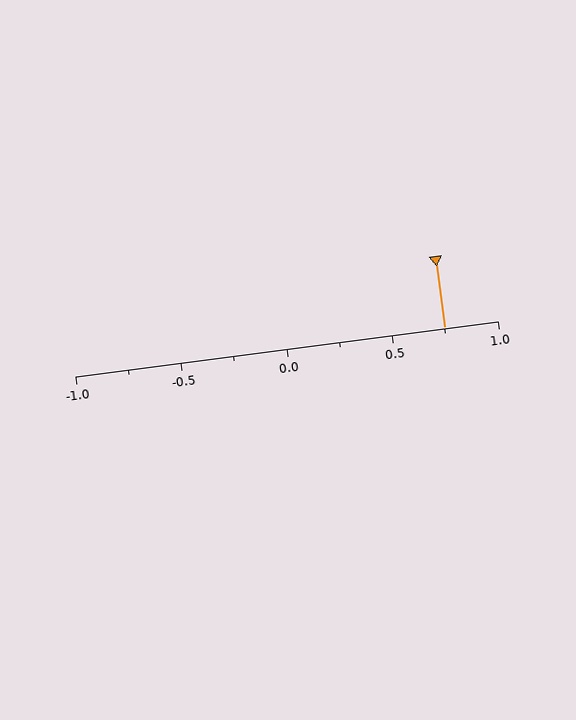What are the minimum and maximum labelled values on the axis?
The axis runs from -1.0 to 1.0.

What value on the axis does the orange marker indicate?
The marker indicates approximately 0.75.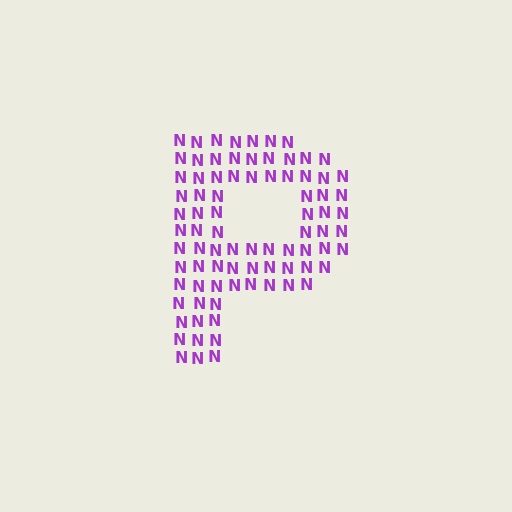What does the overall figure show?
The overall figure shows the letter P.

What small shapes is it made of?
It is made of small letter N's.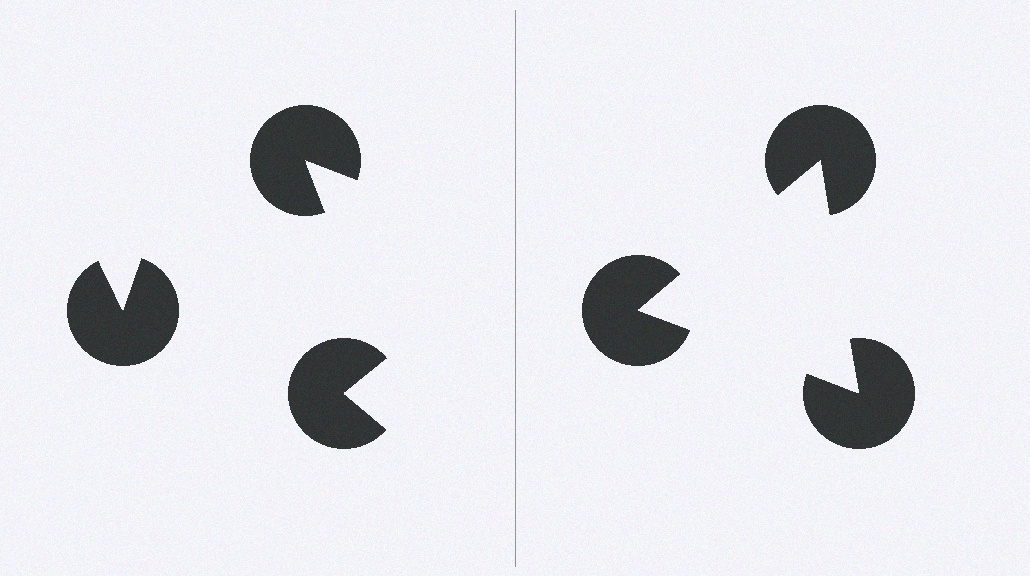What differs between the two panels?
The pac-man discs are positioned identically on both sides; only the wedge orientations differ. On the right they align to a triangle; on the left they are misaligned.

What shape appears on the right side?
An illusory triangle.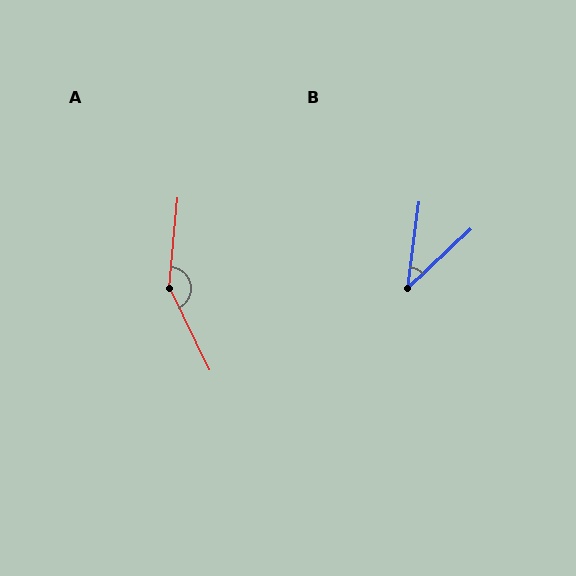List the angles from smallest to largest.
B (39°), A (149°).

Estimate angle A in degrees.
Approximately 149 degrees.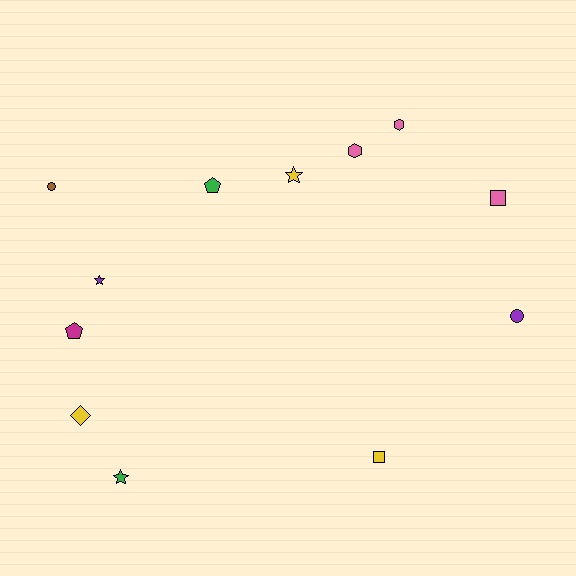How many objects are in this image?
There are 12 objects.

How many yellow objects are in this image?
There are 3 yellow objects.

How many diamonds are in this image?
There is 1 diamond.